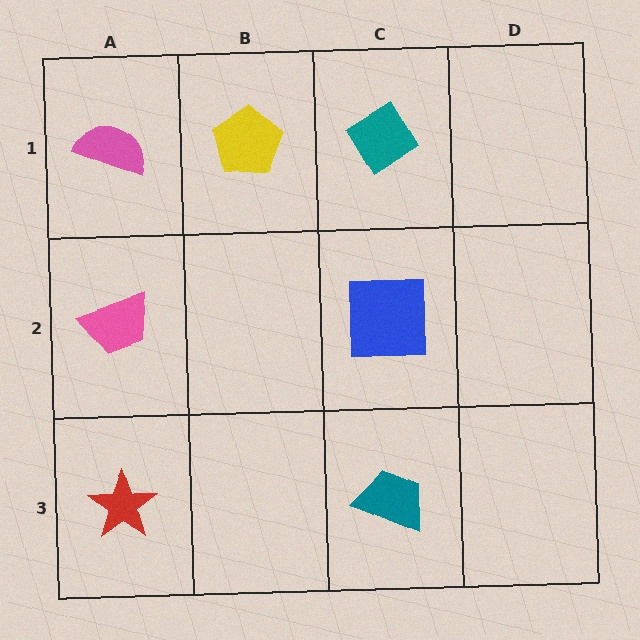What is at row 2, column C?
A blue square.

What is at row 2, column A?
A pink trapezoid.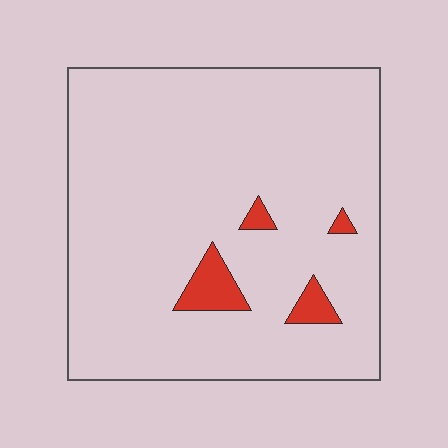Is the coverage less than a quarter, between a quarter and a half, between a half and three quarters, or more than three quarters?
Less than a quarter.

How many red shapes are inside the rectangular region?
4.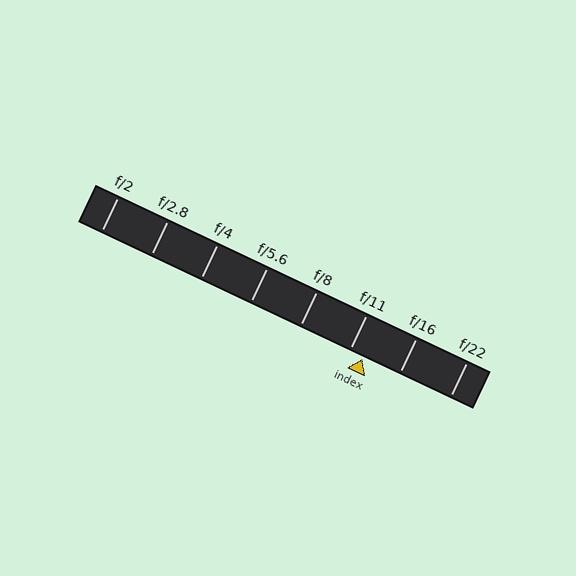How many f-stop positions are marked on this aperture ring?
There are 8 f-stop positions marked.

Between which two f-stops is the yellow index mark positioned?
The index mark is between f/11 and f/16.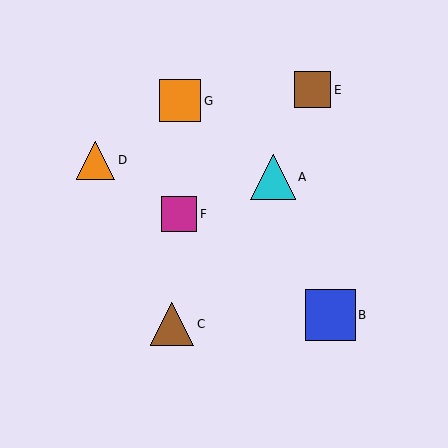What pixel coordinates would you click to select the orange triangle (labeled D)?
Click at (96, 160) to select the orange triangle D.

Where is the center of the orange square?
The center of the orange square is at (180, 101).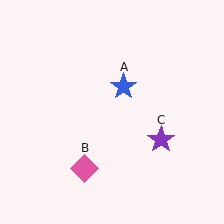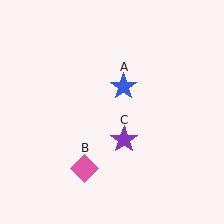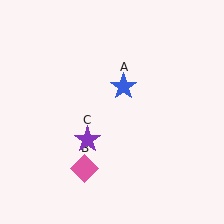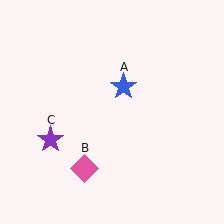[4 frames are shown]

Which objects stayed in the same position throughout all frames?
Blue star (object A) and pink diamond (object B) remained stationary.